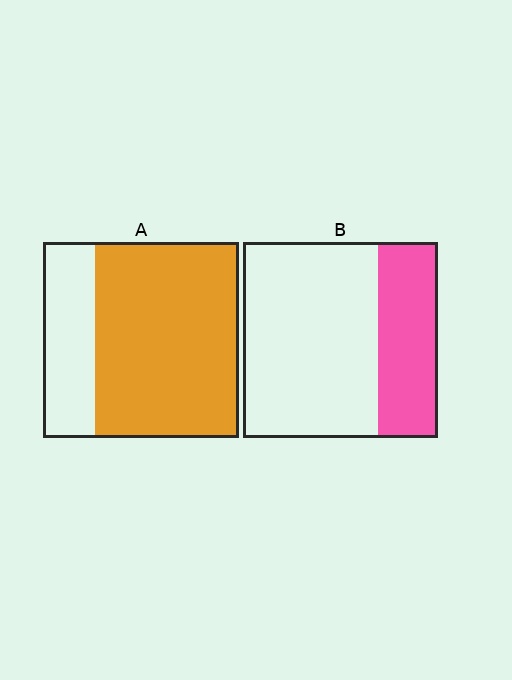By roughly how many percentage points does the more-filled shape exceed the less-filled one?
By roughly 45 percentage points (A over B).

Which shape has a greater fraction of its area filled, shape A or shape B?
Shape A.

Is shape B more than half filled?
No.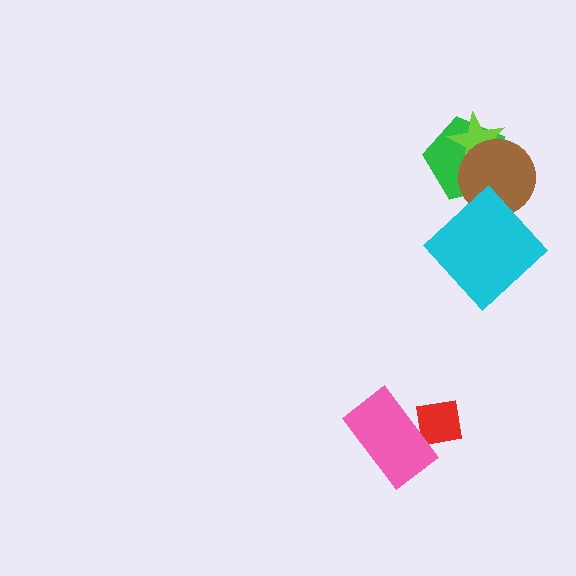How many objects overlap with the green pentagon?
2 objects overlap with the green pentagon.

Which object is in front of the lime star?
The brown circle is in front of the lime star.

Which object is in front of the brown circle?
The cyan diamond is in front of the brown circle.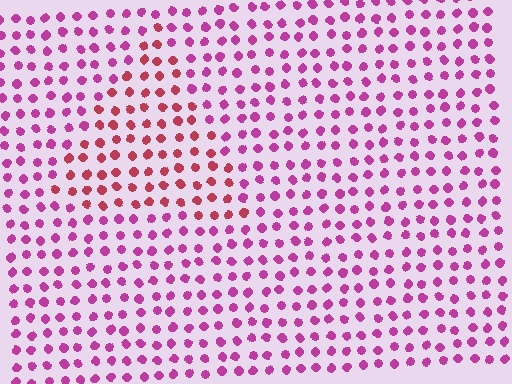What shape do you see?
I see a triangle.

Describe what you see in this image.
The image is filled with small magenta elements in a uniform arrangement. A triangle-shaped region is visible where the elements are tinted to a slightly different hue, forming a subtle color boundary.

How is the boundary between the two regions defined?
The boundary is defined purely by a slight shift in hue (about 34 degrees). Spacing, size, and orientation are identical on both sides.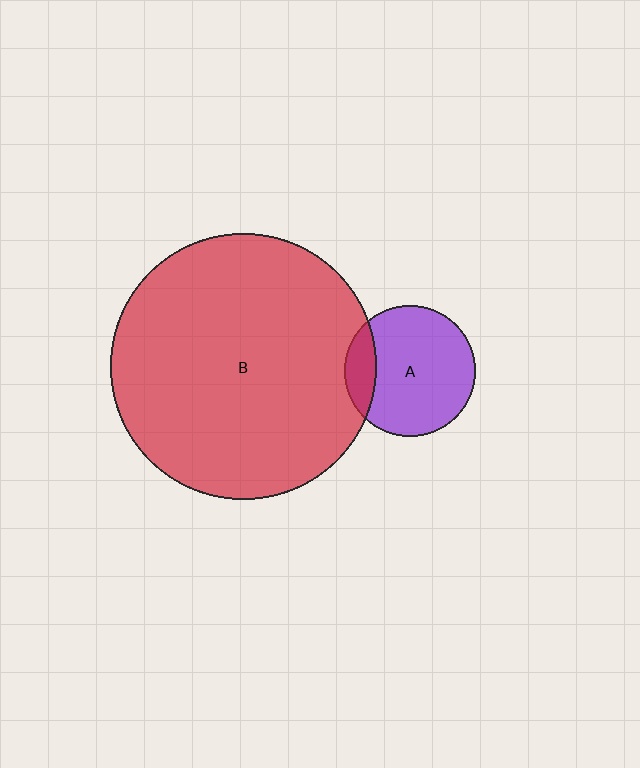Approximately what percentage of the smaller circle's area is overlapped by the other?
Approximately 15%.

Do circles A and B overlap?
Yes.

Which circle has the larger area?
Circle B (red).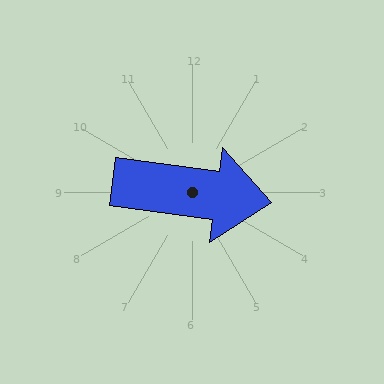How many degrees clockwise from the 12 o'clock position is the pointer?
Approximately 98 degrees.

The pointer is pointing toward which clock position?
Roughly 3 o'clock.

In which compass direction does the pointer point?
East.